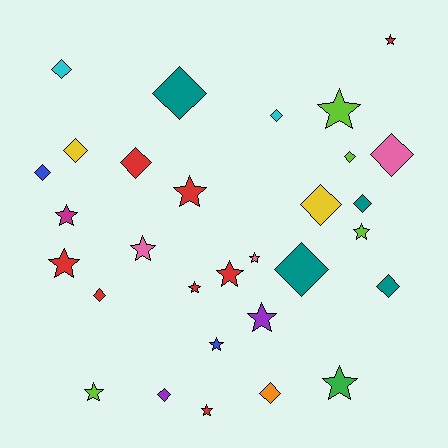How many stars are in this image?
There are 15 stars.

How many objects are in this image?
There are 30 objects.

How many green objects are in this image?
There is 1 green object.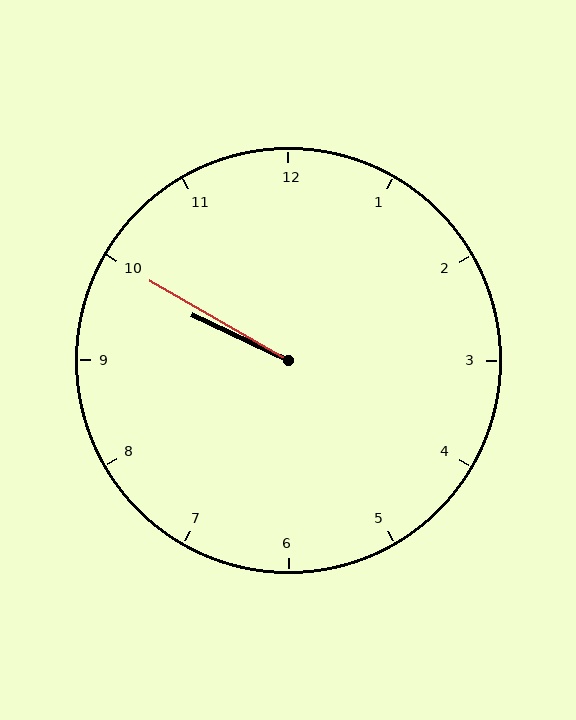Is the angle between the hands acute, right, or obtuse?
It is acute.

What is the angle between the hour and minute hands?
Approximately 5 degrees.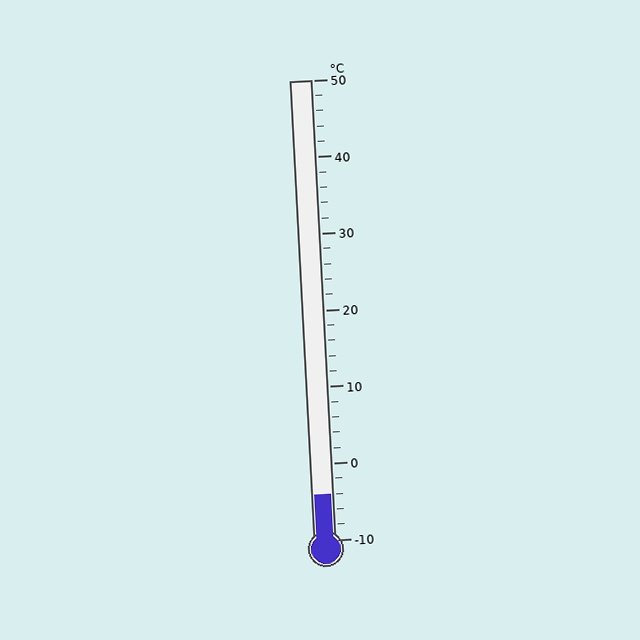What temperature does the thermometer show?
The thermometer shows approximately -4°C.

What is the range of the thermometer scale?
The thermometer scale ranges from -10°C to 50°C.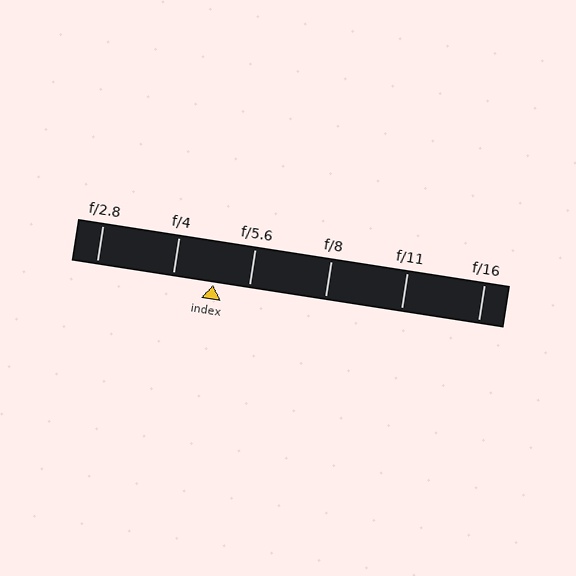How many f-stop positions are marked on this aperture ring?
There are 6 f-stop positions marked.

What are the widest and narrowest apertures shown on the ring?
The widest aperture shown is f/2.8 and the narrowest is f/16.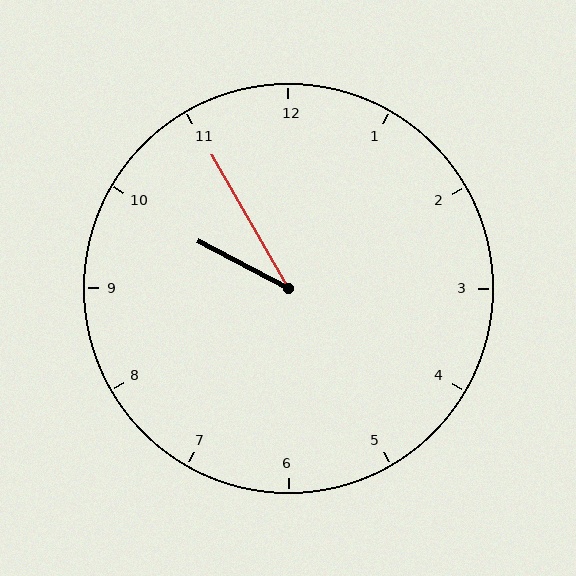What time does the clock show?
9:55.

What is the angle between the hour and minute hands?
Approximately 32 degrees.